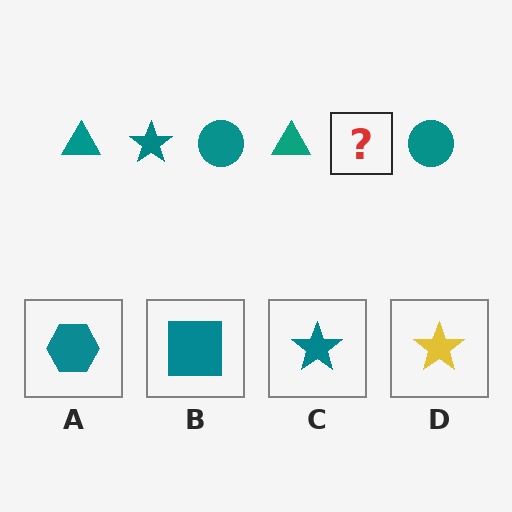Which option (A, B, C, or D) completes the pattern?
C.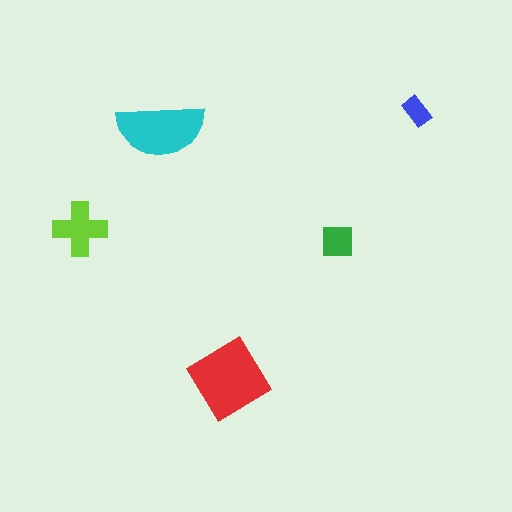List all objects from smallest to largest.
The blue rectangle, the green square, the lime cross, the cyan semicircle, the red diamond.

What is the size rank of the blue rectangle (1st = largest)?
5th.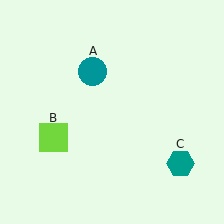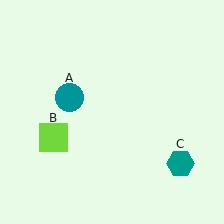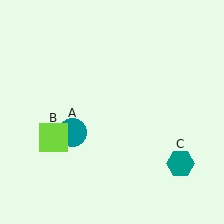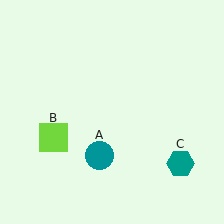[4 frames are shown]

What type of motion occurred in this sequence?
The teal circle (object A) rotated counterclockwise around the center of the scene.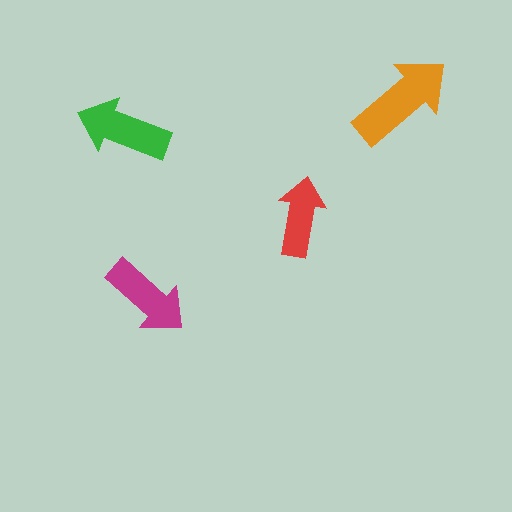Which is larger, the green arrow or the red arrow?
The green one.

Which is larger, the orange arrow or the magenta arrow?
The orange one.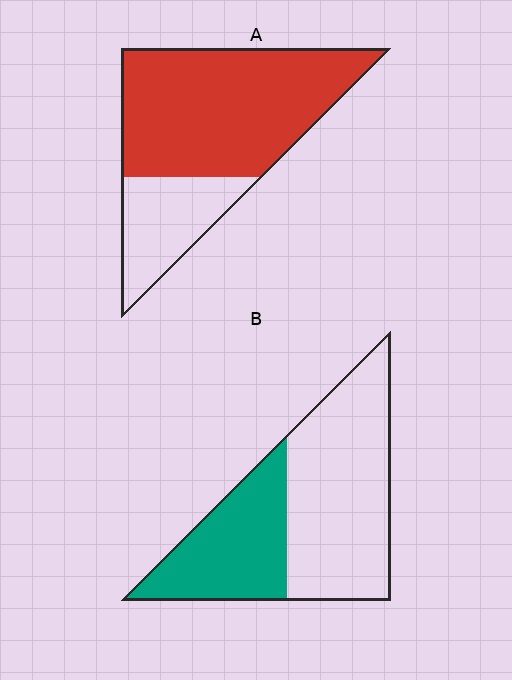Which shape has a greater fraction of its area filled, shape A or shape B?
Shape A.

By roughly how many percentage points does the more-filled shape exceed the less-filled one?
By roughly 35 percentage points (A over B).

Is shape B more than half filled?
No.